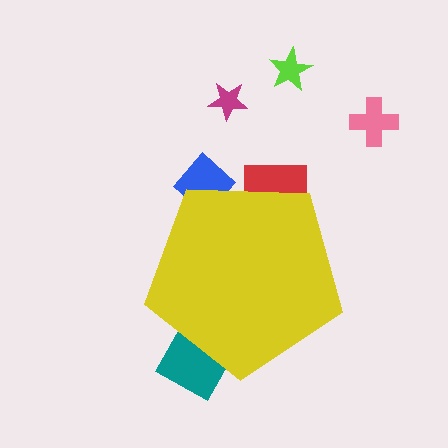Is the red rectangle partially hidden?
Yes, the red rectangle is partially hidden behind the yellow pentagon.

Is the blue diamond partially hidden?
Yes, the blue diamond is partially hidden behind the yellow pentagon.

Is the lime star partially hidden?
No, the lime star is fully visible.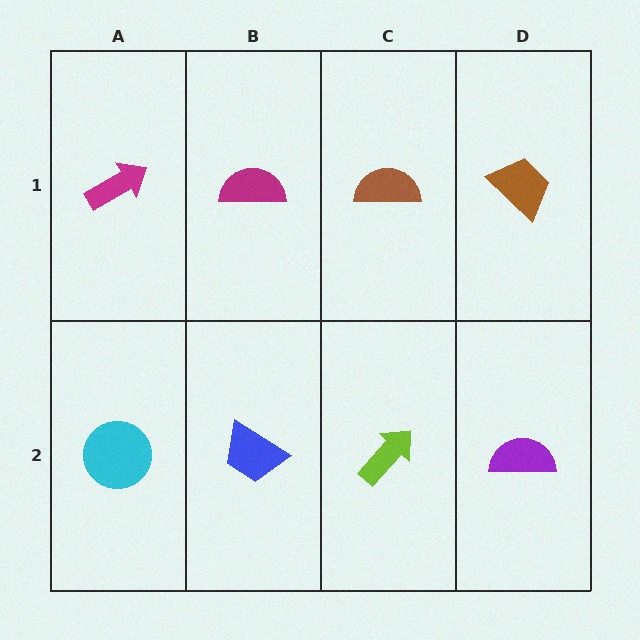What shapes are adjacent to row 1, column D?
A purple semicircle (row 2, column D), a brown semicircle (row 1, column C).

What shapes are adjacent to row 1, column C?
A lime arrow (row 2, column C), a magenta semicircle (row 1, column B), a brown trapezoid (row 1, column D).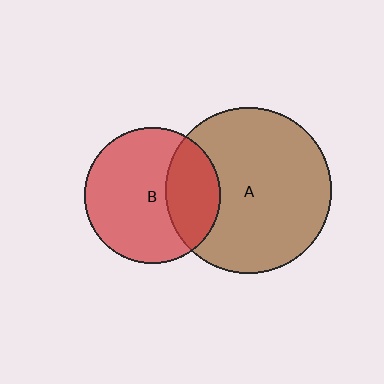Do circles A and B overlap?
Yes.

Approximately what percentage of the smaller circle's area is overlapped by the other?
Approximately 30%.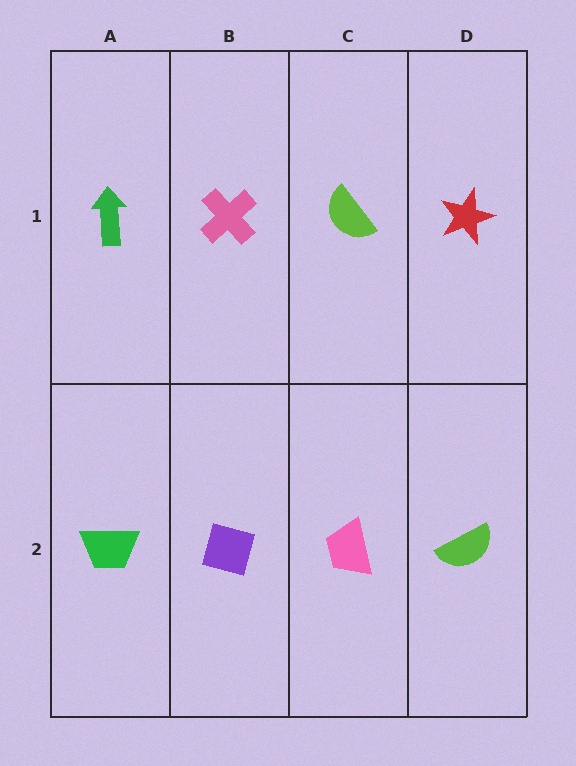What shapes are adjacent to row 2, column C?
A lime semicircle (row 1, column C), a purple diamond (row 2, column B), a lime semicircle (row 2, column D).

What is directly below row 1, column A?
A green trapezoid.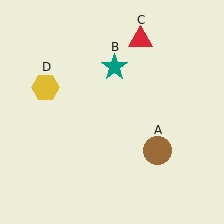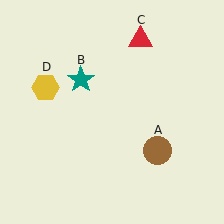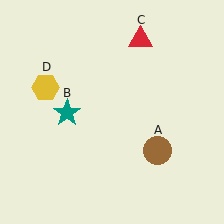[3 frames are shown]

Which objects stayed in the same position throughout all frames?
Brown circle (object A) and red triangle (object C) and yellow hexagon (object D) remained stationary.